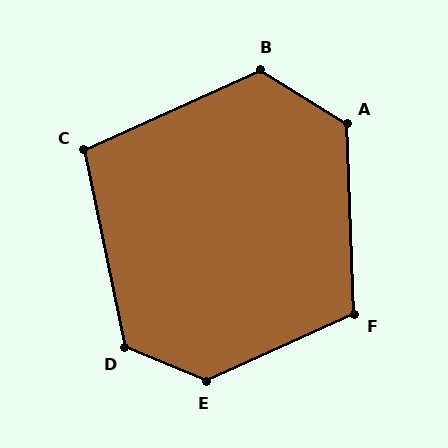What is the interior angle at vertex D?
Approximately 124 degrees (obtuse).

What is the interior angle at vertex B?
Approximately 124 degrees (obtuse).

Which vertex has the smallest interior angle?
C, at approximately 103 degrees.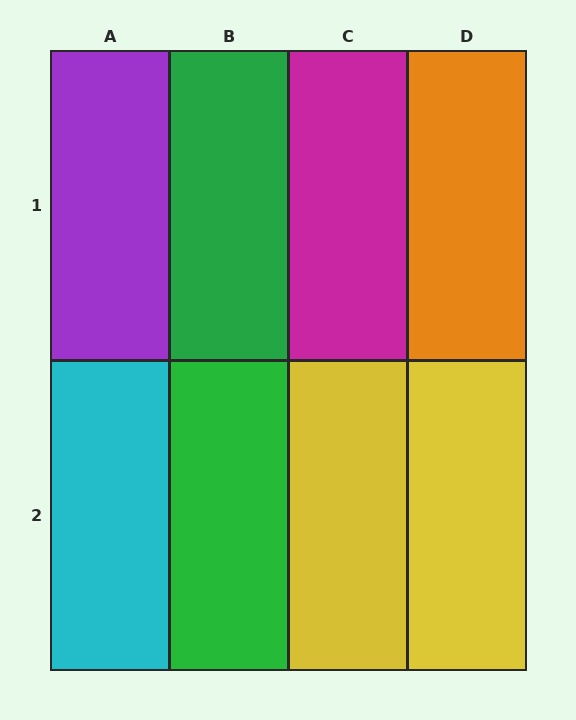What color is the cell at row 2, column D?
Yellow.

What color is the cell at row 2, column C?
Yellow.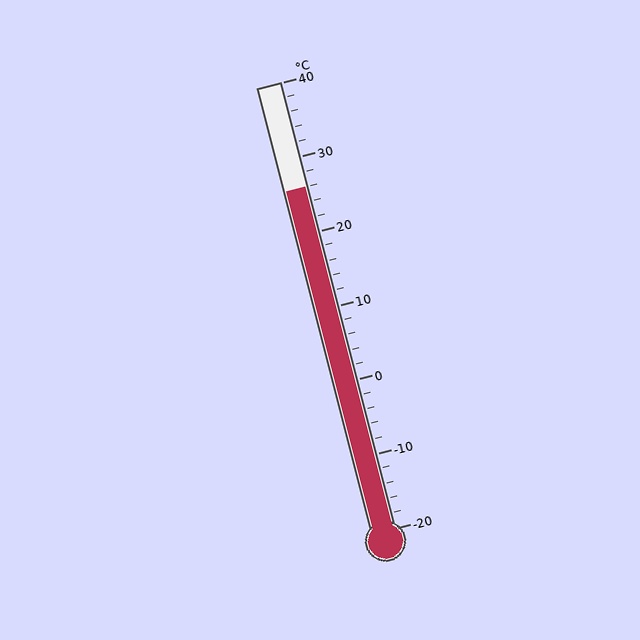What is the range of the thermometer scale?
The thermometer scale ranges from -20°C to 40°C.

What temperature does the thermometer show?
The thermometer shows approximately 26°C.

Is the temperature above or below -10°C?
The temperature is above -10°C.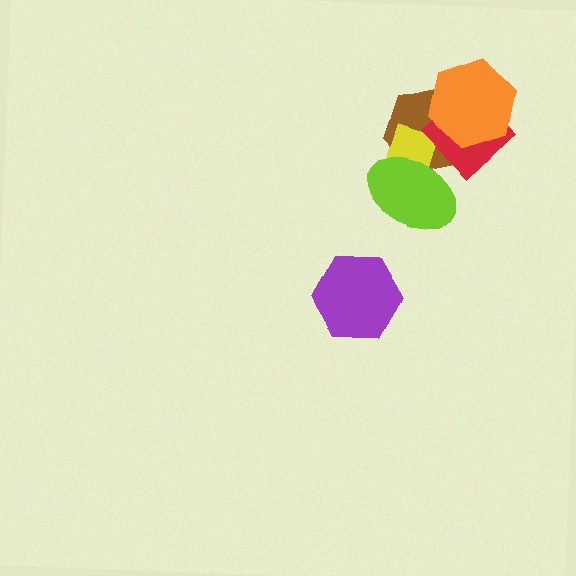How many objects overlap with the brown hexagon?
4 objects overlap with the brown hexagon.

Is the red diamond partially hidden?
Yes, it is partially covered by another shape.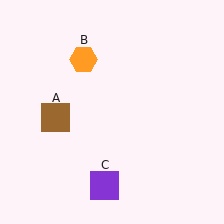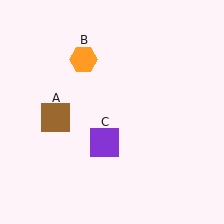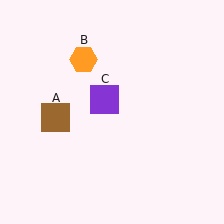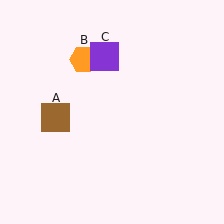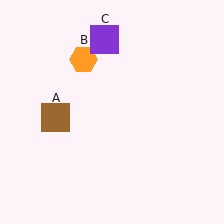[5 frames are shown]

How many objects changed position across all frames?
1 object changed position: purple square (object C).